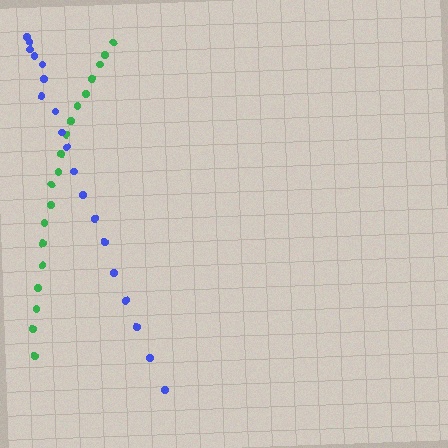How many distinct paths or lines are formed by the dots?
There are 2 distinct paths.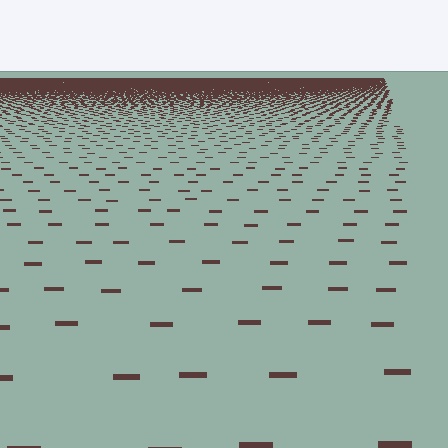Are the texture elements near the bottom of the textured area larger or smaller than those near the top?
Larger. Near the bottom, elements are closer to the viewer and appear at a bigger on-screen size.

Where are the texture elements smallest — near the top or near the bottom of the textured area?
Near the top.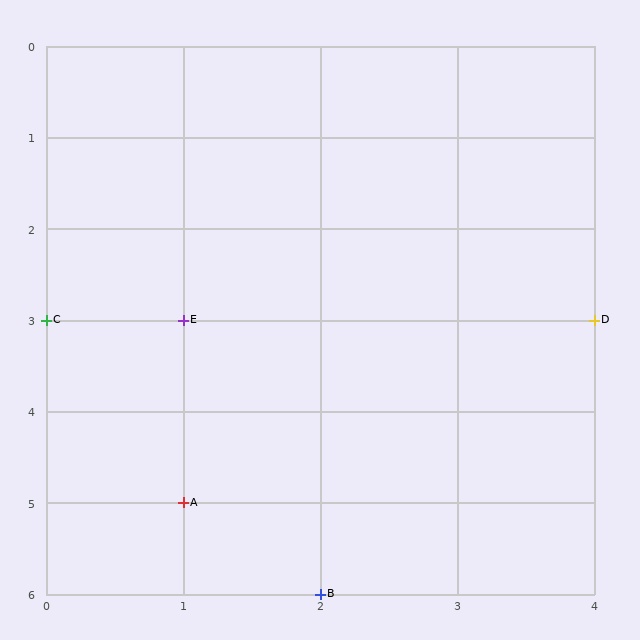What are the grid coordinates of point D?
Point D is at grid coordinates (4, 3).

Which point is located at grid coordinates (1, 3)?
Point E is at (1, 3).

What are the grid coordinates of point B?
Point B is at grid coordinates (2, 6).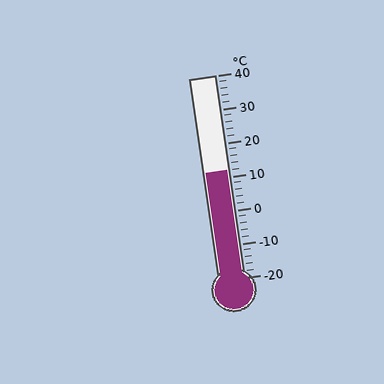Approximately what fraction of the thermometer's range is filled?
The thermometer is filled to approximately 55% of its range.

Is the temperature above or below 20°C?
The temperature is below 20°C.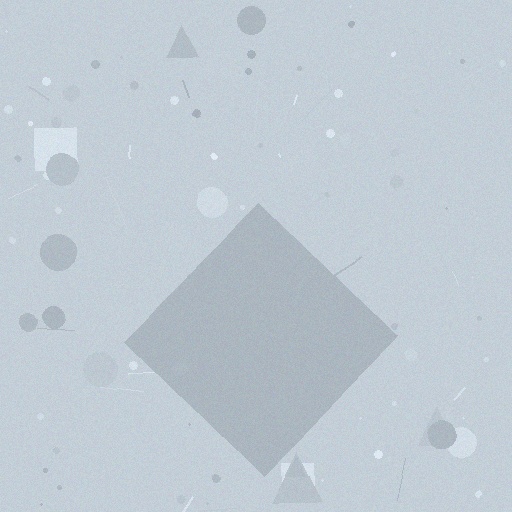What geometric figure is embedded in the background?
A diamond is embedded in the background.